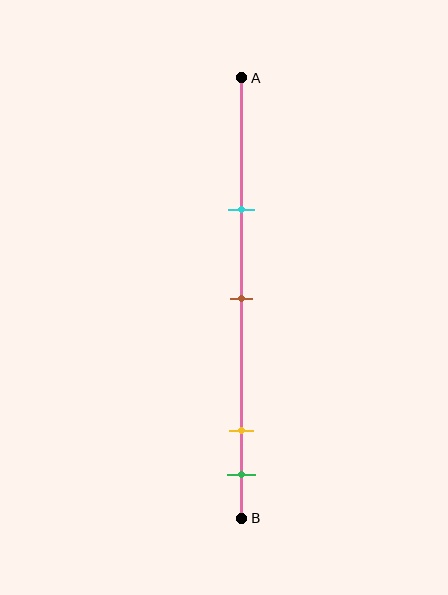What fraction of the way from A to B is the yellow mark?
The yellow mark is approximately 80% (0.8) of the way from A to B.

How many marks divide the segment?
There are 4 marks dividing the segment.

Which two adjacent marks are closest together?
The yellow and green marks are the closest adjacent pair.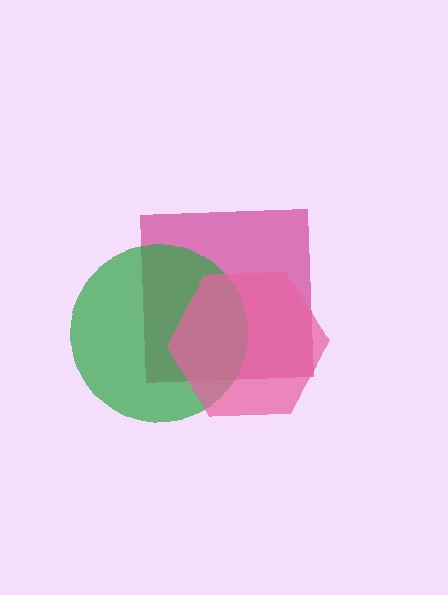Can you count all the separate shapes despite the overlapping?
Yes, there are 3 separate shapes.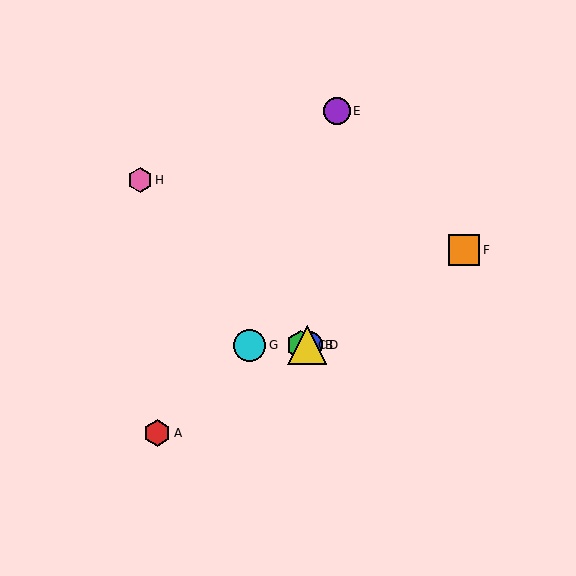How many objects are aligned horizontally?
4 objects (B, C, D, G) are aligned horizontally.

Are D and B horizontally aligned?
Yes, both are at y≈345.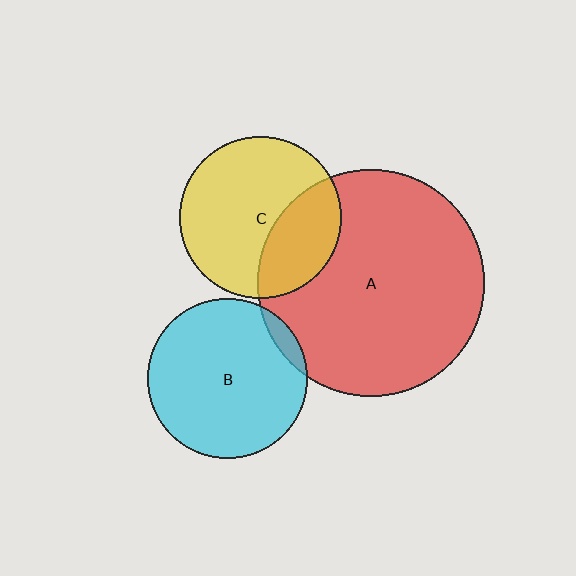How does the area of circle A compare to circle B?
Approximately 2.0 times.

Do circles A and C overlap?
Yes.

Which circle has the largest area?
Circle A (red).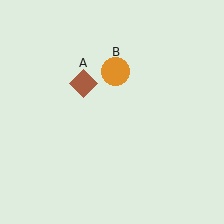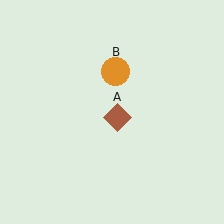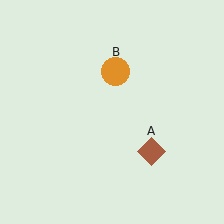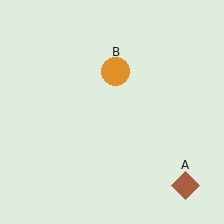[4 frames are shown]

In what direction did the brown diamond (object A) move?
The brown diamond (object A) moved down and to the right.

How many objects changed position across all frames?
1 object changed position: brown diamond (object A).